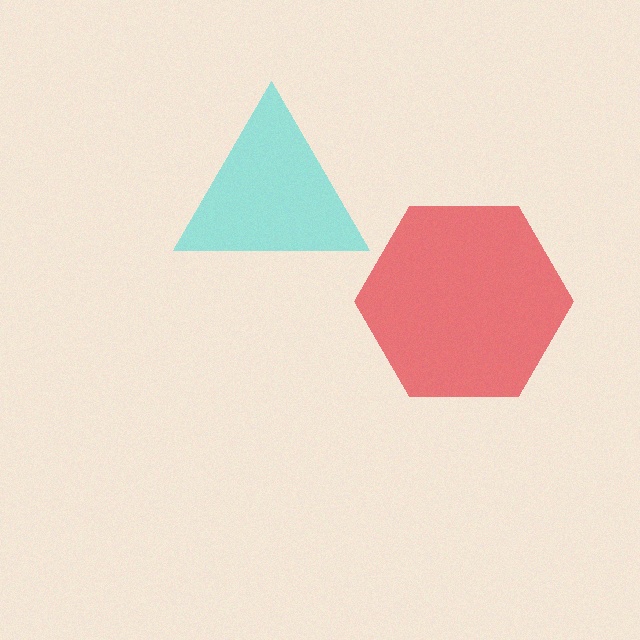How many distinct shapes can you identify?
There are 2 distinct shapes: a red hexagon, a cyan triangle.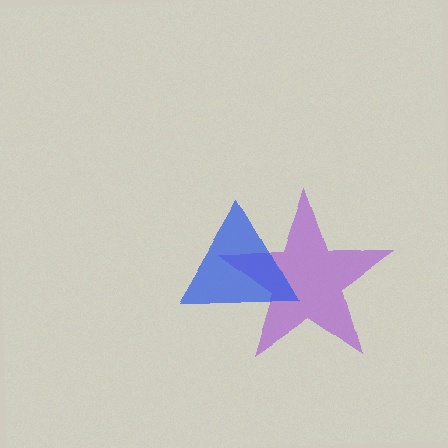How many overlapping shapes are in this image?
There are 2 overlapping shapes in the image.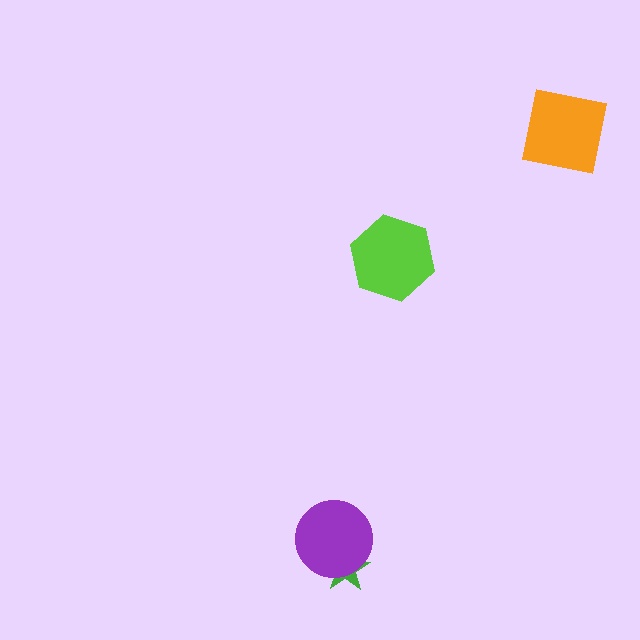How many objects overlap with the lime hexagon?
0 objects overlap with the lime hexagon.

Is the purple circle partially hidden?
No, no other shape covers it.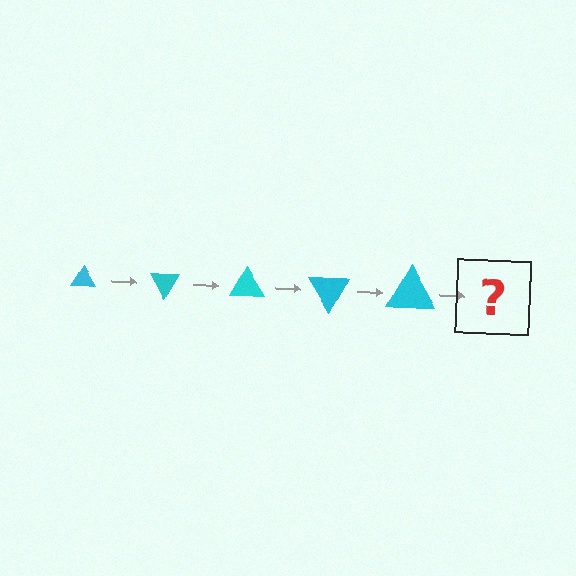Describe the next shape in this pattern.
It should be a triangle, larger than the previous one and rotated 300 degrees from the start.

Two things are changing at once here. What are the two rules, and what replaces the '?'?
The two rules are that the triangle grows larger each step and it rotates 60 degrees each step. The '?' should be a triangle, larger than the previous one and rotated 300 degrees from the start.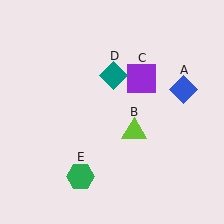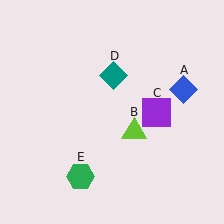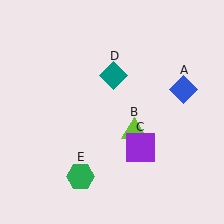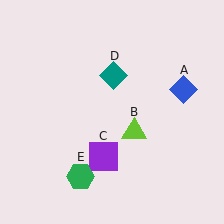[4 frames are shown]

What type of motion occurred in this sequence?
The purple square (object C) rotated clockwise around the center of the scene.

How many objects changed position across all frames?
1 object changed position: purple square (object C).